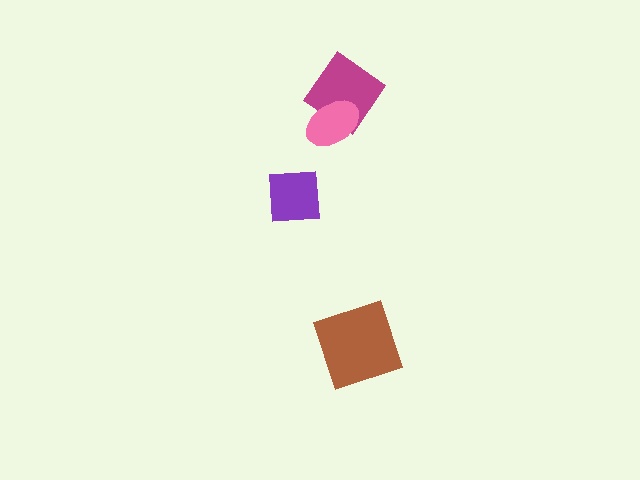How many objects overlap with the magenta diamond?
1 object overlaps with the magenta diamond.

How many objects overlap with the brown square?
0 objects overlap with the brown square.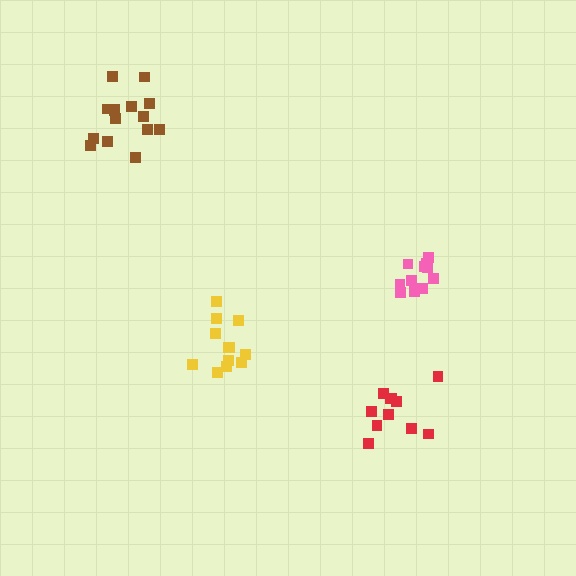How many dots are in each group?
Group 1: 12 dots, Group 2: 11 dots, Group 3: 11 dots, Group 4: 15 dots (49 total).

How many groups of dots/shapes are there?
There are 4 groups.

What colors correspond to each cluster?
The clusters are colored: yellow, pink, red, brown.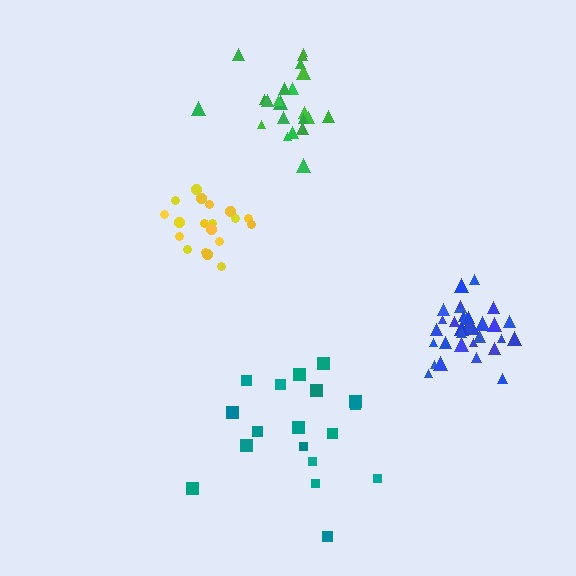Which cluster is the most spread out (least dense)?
Teal.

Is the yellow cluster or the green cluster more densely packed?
Yellow.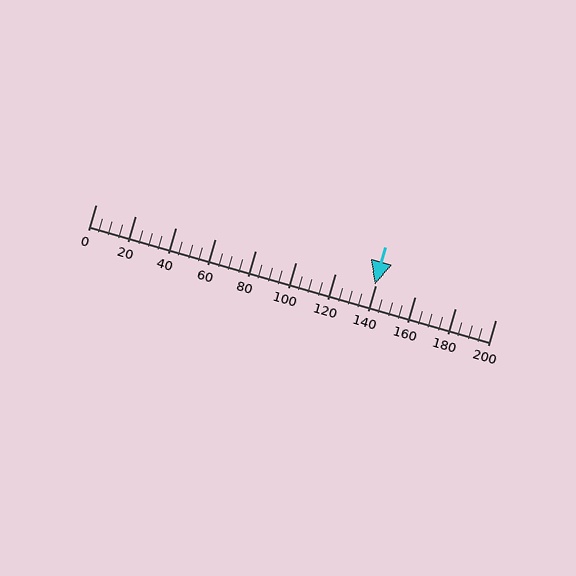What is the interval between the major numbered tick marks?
The major tick marks are spaced 20 units apart.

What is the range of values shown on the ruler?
The ruler shows values from 0 to 200.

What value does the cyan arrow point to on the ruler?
The cyan arrow points to approximately 140.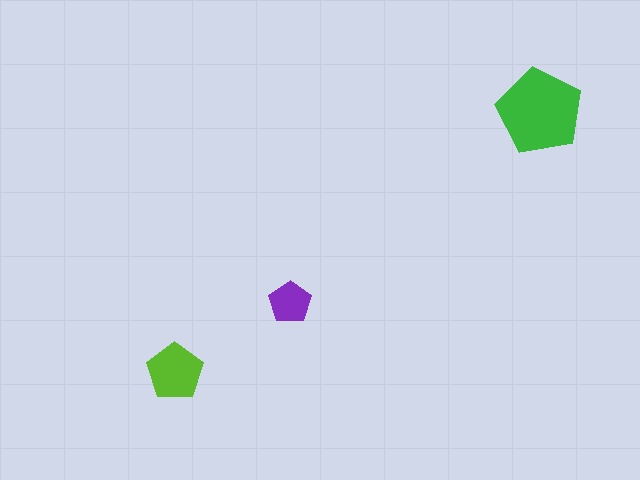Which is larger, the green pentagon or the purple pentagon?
The green one.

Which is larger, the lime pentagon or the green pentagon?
The green one.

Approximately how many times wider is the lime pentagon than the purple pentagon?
About 1.5 times wider.